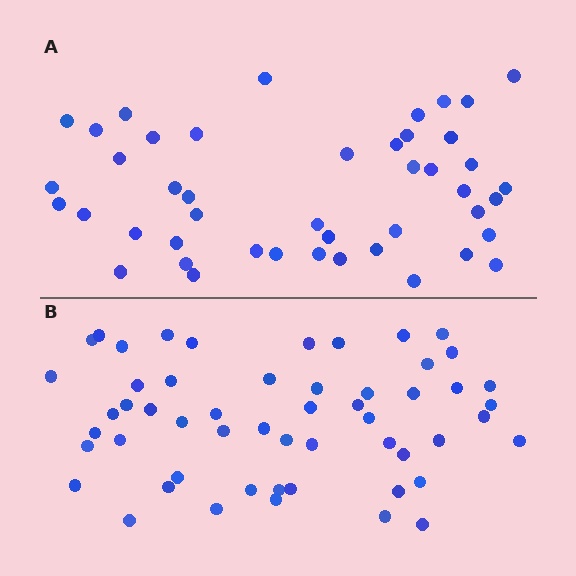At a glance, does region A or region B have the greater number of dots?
Region B (the bottom region) has more dots.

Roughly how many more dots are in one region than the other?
Region B has roughly 8 or so more dots than region A.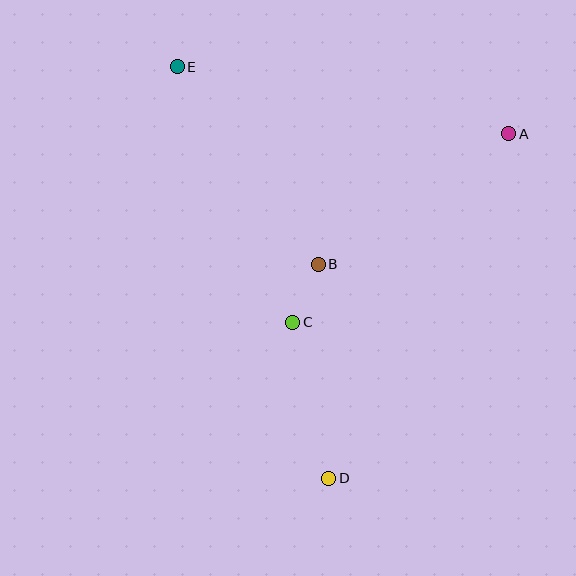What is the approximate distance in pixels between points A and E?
The distance between A and E is approximately 338 pixels.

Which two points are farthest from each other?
Points D and E are farthest from each other.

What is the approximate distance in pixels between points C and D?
The distance between C and D is approximately 160 pixels.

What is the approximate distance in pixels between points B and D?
The distance between B and D is approximately 214 pixels.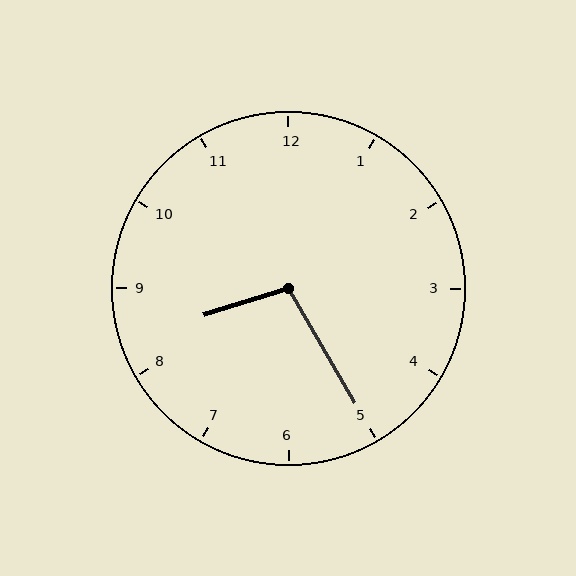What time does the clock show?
8:25.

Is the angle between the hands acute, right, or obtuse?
It is obtuse.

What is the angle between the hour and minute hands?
Approximately 102 degrees.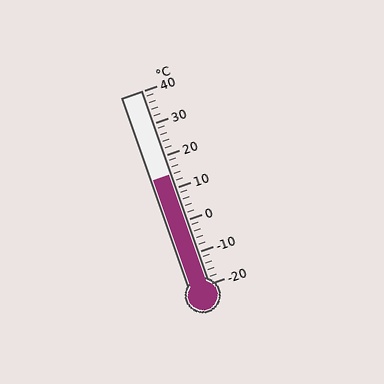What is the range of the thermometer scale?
The thermometer scale ranges from -20°C to 40°C.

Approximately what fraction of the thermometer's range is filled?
The thermometer is filled to approximately 55% of its range.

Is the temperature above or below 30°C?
The temperature is below 30°C.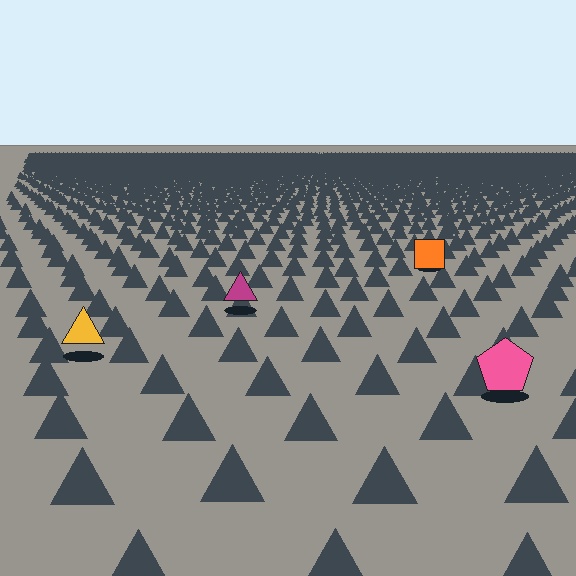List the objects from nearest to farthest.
From nearest to farthest: the pink pentagon, the yellow triangle, the magenta triangle, the orange square.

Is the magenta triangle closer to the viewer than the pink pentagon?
No. The pink pentagon is closer — you can tell from the texture gradient: the ground texture is coarser near it.